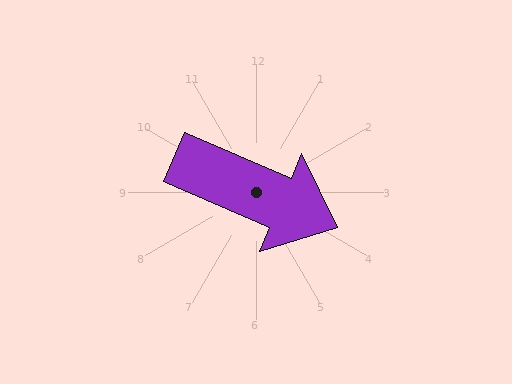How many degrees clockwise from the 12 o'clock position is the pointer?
Approximately 113 degrees.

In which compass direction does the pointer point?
Southeast.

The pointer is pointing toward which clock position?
Roughly 4 o'clock.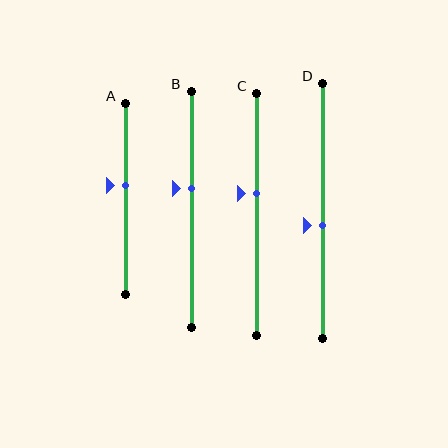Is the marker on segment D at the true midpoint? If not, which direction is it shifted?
No, the marker on segment D is shifted downward by about 6% of the segment length.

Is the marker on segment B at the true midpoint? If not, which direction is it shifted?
No, the marker on segment B is shifted upward by about 9% of the segment length.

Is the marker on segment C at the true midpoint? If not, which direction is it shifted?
No, the marker on segment C is shifted upward by about 9% of the segment length.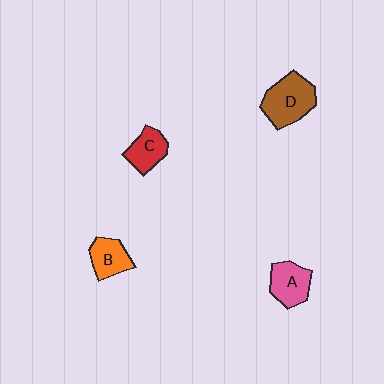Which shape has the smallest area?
Shape C (red).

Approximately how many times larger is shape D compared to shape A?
Approximately 1.4 times.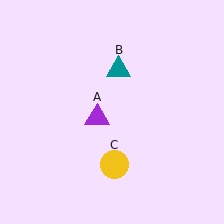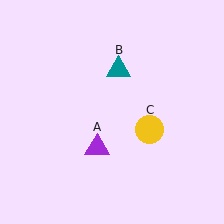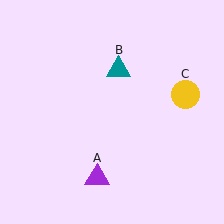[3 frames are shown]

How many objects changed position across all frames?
2 objects changed position: purple triangle (object A), yellow circle (object C).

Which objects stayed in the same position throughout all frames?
Teal triangle (object B) remained stationary.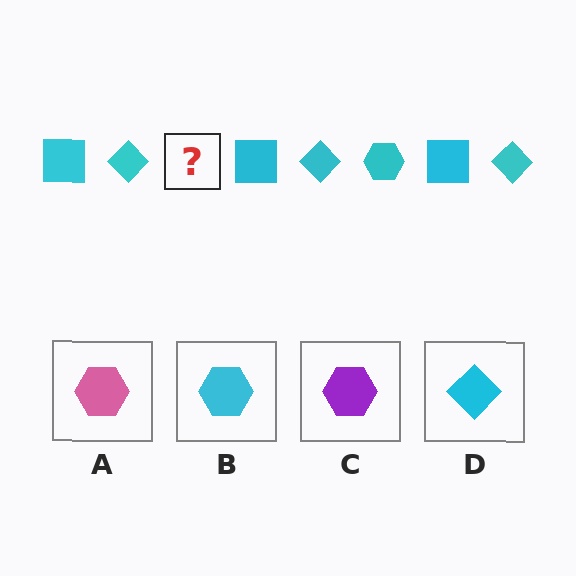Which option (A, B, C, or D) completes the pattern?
B.